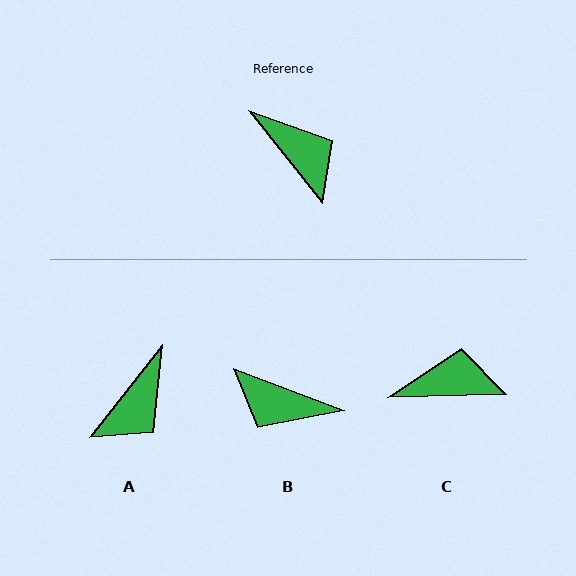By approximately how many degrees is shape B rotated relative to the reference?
Approximately 149 degrees clockwise.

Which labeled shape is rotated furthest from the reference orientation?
B, about 149 degrees away.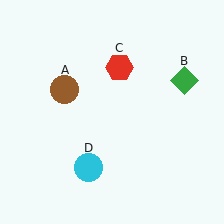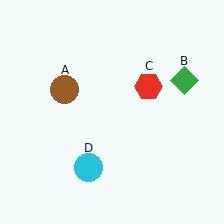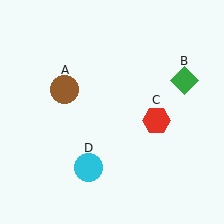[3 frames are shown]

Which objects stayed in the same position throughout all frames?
Brown circle (object A) and green diamond (object B) and cyan circle (object D) remained stationary.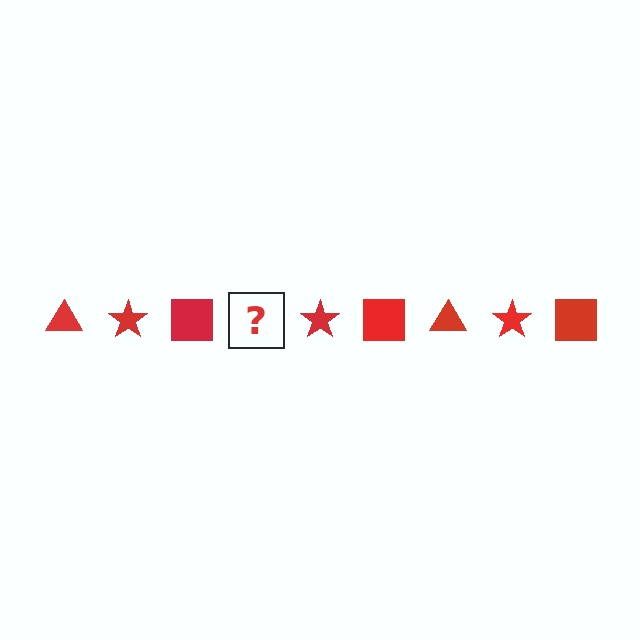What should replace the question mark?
The question mark should be replaced with a red triangle.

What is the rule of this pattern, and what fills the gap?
The rule is that the pattern cycles through triangle, star, square shapes in red. The gap should be filled with a red triangle.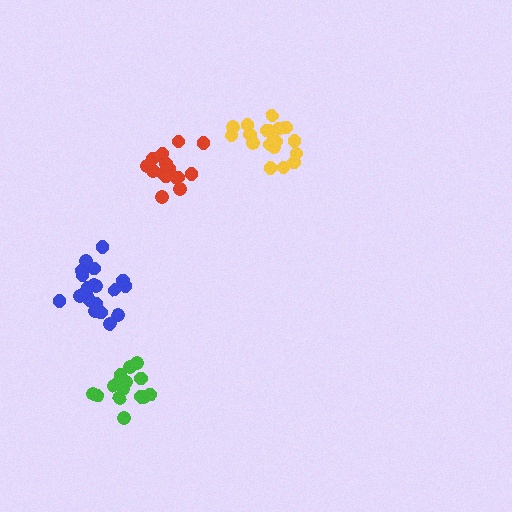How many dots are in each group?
Group 1: 21 dots, Group 2: 18 dots, Group 3: 15 dots, Group 4: 15 dots (69 total).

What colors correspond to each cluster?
The clusters are colored: blue, yellow, green, red.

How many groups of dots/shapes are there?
There are 4 groups.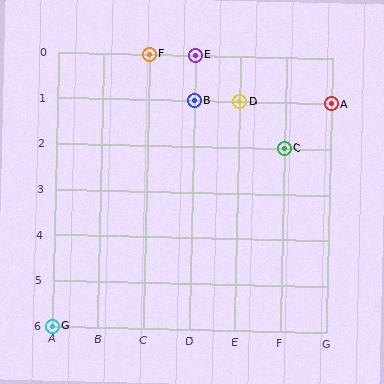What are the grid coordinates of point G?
Point G is at grid coordinates (A, 6).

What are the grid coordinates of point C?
Point C is at grid coordinates (F, 2).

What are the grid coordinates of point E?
Point E is at grid coordinates (D, 0).